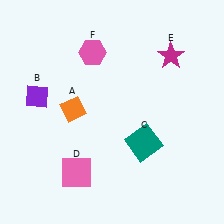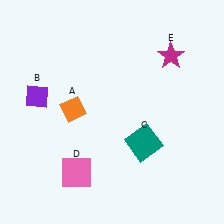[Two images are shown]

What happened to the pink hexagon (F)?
The pink hexagon (F) was removed in Image 2. It was in the top-left area of Image 1.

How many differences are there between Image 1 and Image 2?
There is 1 difference between the two images.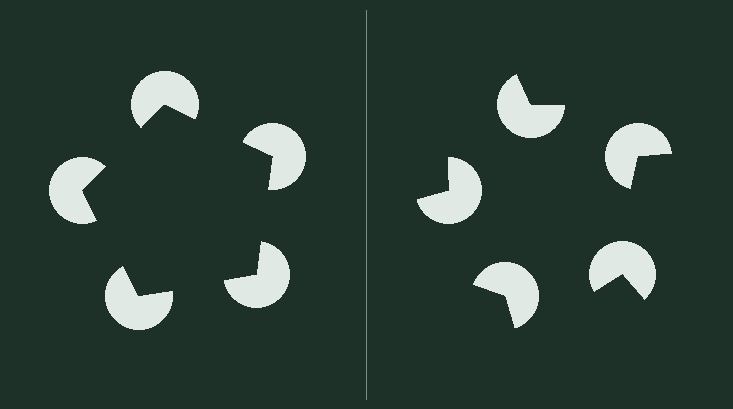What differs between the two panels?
The pac-man discs are positioned identically on both sides; only the wedge orientations differ. On the left they align to a pentagon; on the right they are misaligned.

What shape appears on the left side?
An illusory pentagon.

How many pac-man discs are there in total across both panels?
10 — 5 on each side.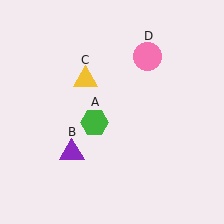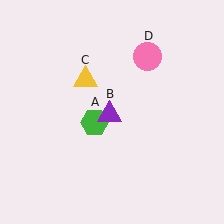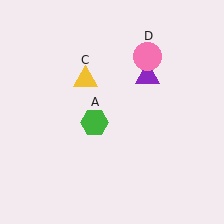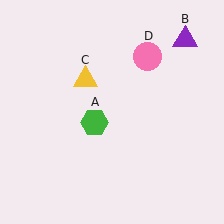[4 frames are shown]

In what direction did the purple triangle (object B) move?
The purple triangle (object B) moved up and to the right.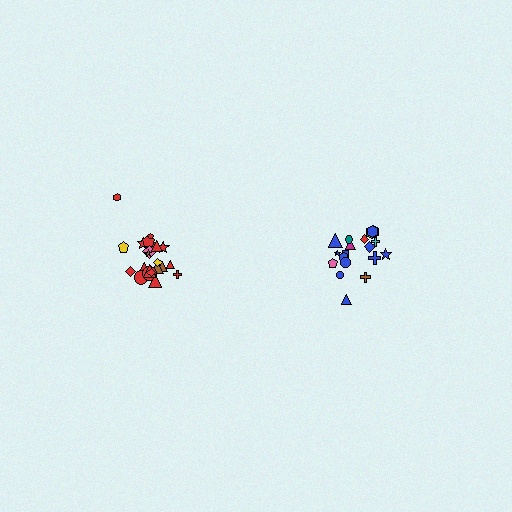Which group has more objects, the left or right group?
The left group.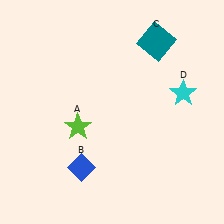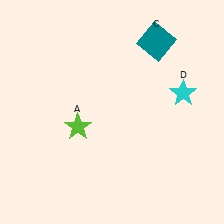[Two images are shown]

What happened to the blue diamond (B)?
The blue diamond (B) was removed in Image 2. It was in the bottom-left area of Image 1.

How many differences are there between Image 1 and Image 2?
There is 1 difference between the two images.